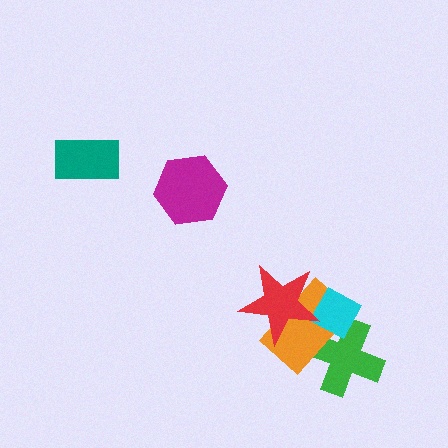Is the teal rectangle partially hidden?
No, no other shape covers it.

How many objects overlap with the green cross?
2 objects overlap with the green cross.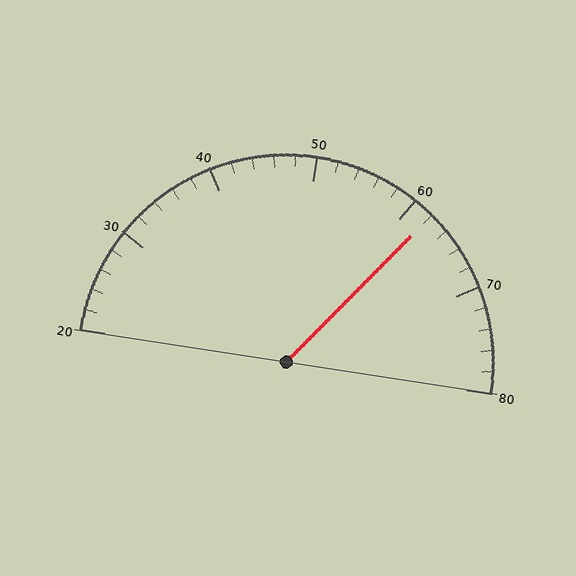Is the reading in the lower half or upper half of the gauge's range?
The reading is in the upper half of the range (20 to 80).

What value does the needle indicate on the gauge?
The needle indicates approximately 62.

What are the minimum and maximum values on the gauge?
The gauge ranges from 20 to 80.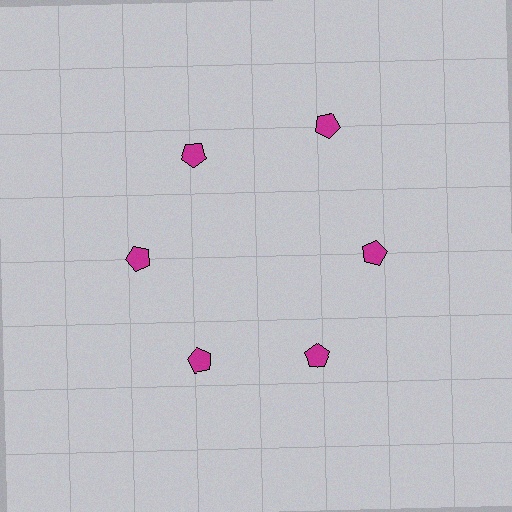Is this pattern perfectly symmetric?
No. The 6 magenta pentagons are arranged in a ring, but one element near the 1 o'clock position is pushed outward from the center, breaking the 6-fold rotational symmetry.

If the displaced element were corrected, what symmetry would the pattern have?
It would have 6-fold rotational symmetry — the pattern would map onto itself every 60 degrees.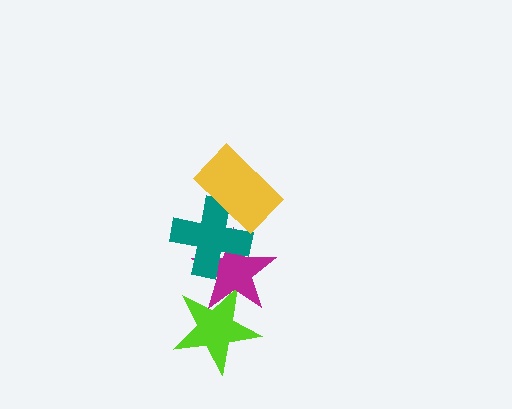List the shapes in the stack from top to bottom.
From top to bottom: the yellow rectangle, the teal cross, the magenta star, the lime star.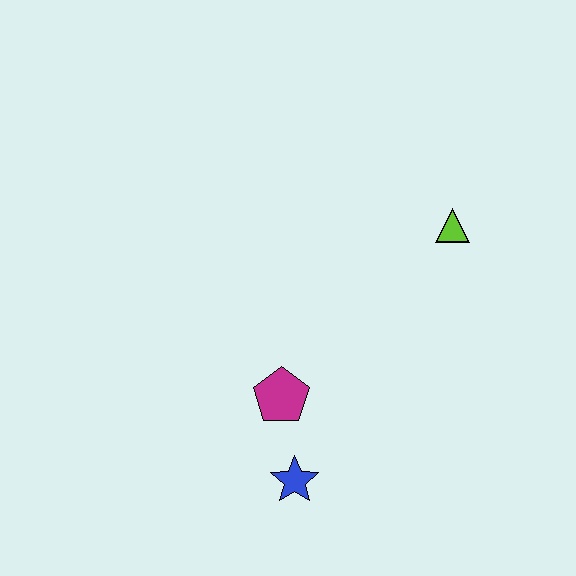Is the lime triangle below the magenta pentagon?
No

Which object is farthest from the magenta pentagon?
The lime triangle is farthest from the magenta pentagon.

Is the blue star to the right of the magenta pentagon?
Yes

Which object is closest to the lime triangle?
The magenta pentagon is closest to the lime triangle.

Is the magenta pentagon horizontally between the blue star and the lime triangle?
No